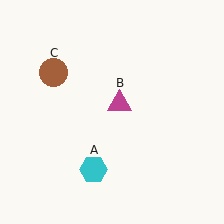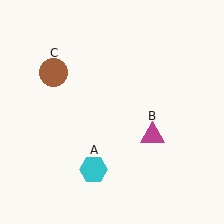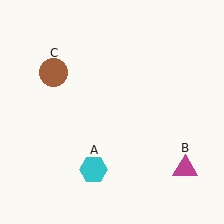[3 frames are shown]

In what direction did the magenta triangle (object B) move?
The magenta triangle (object B) moved down and to the right.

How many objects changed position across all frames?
1 object changed position: magenta triangle (object B).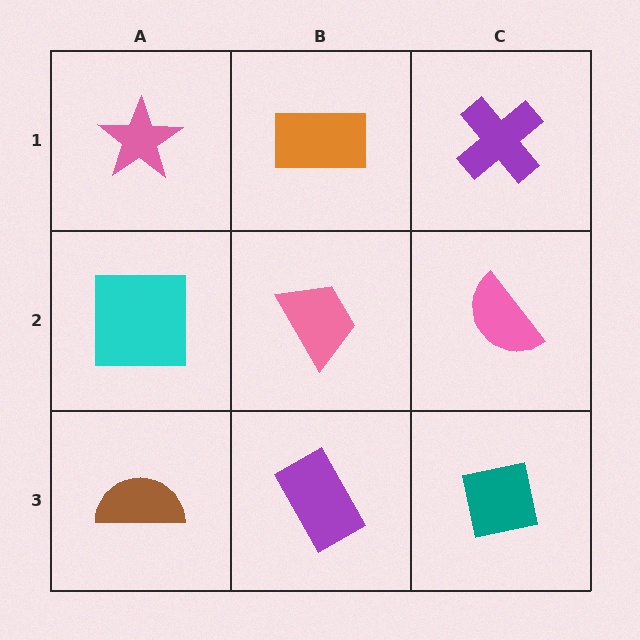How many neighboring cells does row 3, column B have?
3.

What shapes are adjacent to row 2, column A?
A pink star (row 1, column A), a brown semicircle (row 3, column A), a pink trapezoid (row 2, column B).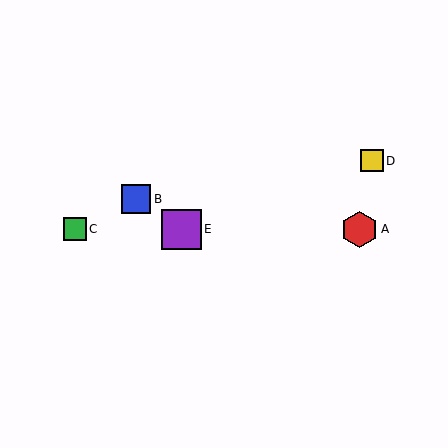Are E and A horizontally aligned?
Yes, both are at y≈229.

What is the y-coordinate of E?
Object E is at y≈229.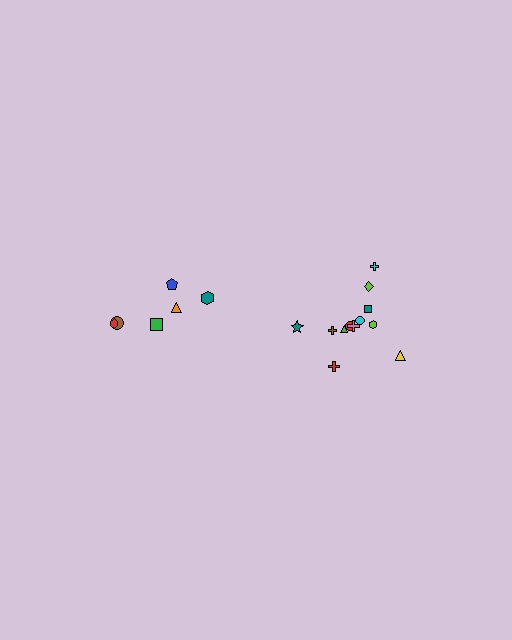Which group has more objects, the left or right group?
The right group.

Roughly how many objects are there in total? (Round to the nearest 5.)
Roughly 20 objects in total.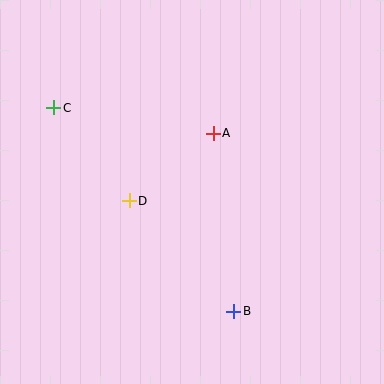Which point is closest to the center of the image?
Point A at (213, 133) is closest to the center.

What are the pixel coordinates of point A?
Point A is at (213, 133).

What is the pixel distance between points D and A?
The distance between D and A is 108 pixels.